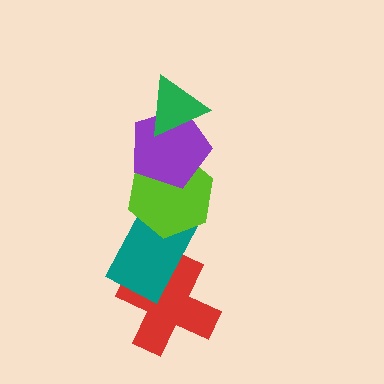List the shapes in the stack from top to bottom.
From top to bottom: the green triangle, the purple pentagon, the lime hexagon, the teal rectangle, the red cross.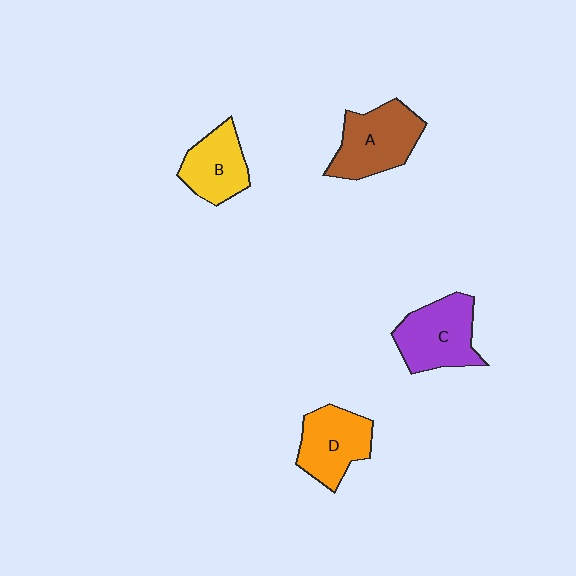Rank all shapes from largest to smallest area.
From largest to smallest: A (brown), C (purple), D (orange), B (yellow).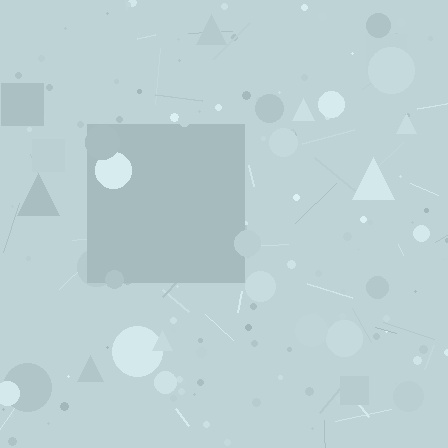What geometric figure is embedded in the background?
A square is embedded in the background.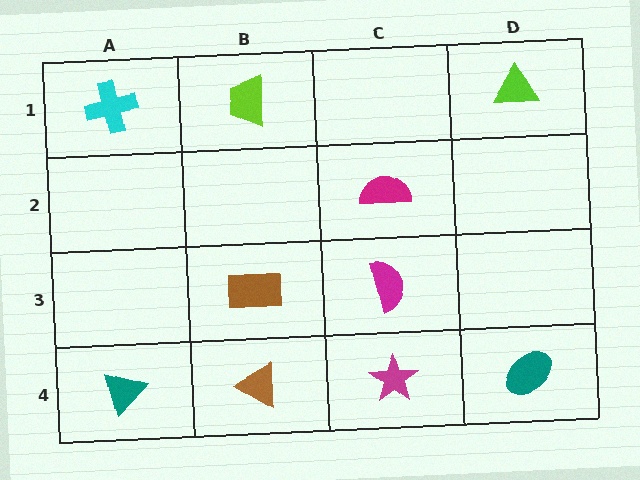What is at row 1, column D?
A lime triangle.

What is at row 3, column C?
A magenta semicircle.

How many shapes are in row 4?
4 shapes.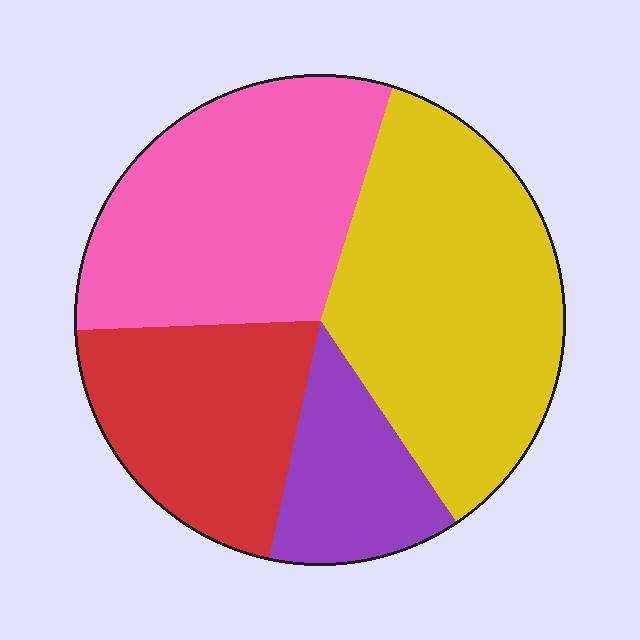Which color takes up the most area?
Yellow, at roughly 35%.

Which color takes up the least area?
Purple, at roughly 15%.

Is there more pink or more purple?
Pink.